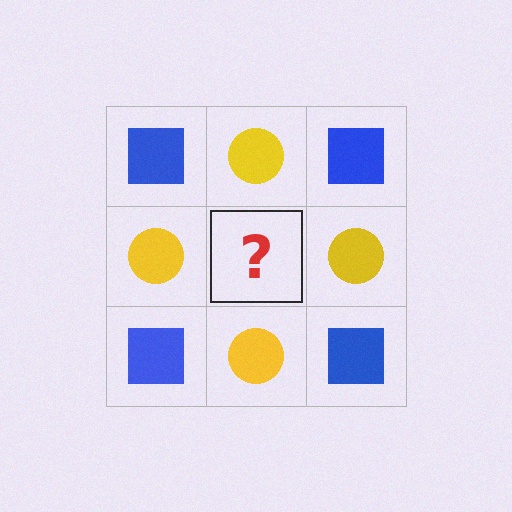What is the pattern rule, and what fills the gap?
The rule is that it alternates blue square and yellow circle in a checkerboard pattern. The gap should be filled with a blue square.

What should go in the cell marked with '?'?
The missing cell should contain a blue square.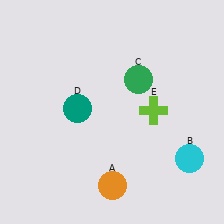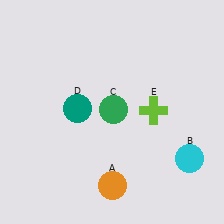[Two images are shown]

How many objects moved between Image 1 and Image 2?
1 object moved between the two images.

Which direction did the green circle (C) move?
The green circle (C) moved down.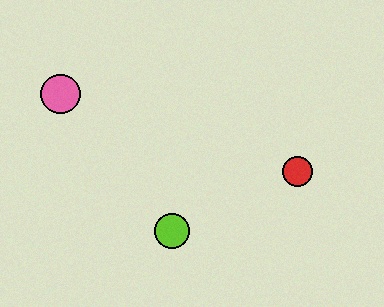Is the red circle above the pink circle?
No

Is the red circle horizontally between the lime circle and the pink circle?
No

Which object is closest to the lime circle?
The red circle is closest to the lime circle.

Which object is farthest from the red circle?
The pink circle is farthest from the red circle.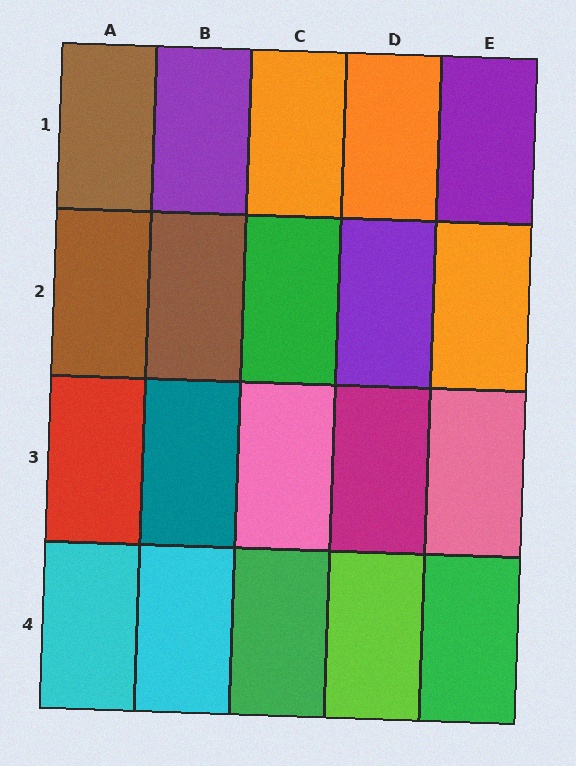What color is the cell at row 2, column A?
Brown.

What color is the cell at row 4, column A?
Cyan.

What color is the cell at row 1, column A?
Brown.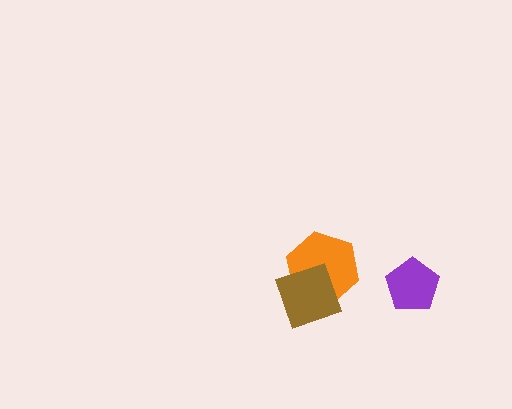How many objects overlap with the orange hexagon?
1 object overlaps with the orange hexagon.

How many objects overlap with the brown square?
1 object overlaps with the brown square.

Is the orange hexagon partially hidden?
Yes, it is partially covered by another shape.